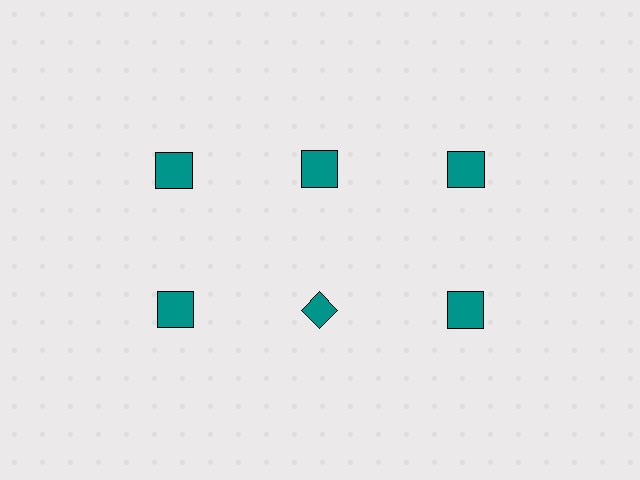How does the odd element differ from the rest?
It has a different shape: diamond instead of square.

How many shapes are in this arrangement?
There are 6 shapes arranged in a grid pattern.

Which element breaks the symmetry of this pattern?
The teal diamond in the second row, second from left column breaks the symmetry. All other shapes are teal squares.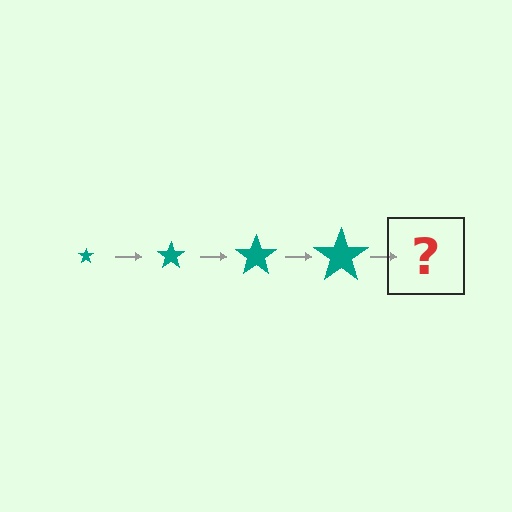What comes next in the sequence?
The next element should be a teal star, larger than the previous one.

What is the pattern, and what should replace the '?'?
The pattern is that the star gets progressively larger each step. The '?' should be a teal star, larger than the previous one.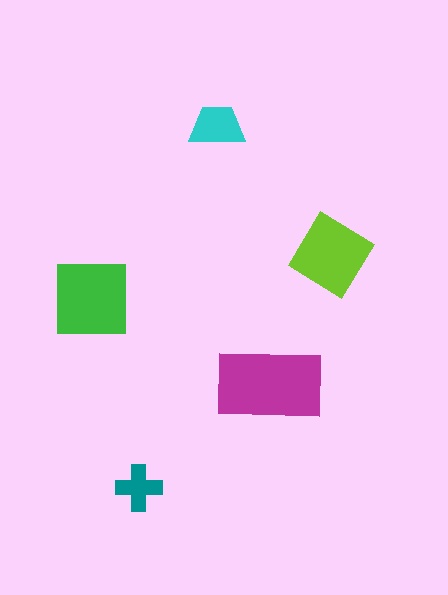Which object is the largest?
The magenta rectangle.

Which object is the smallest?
The teal cross.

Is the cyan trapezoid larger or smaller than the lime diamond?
Smaller.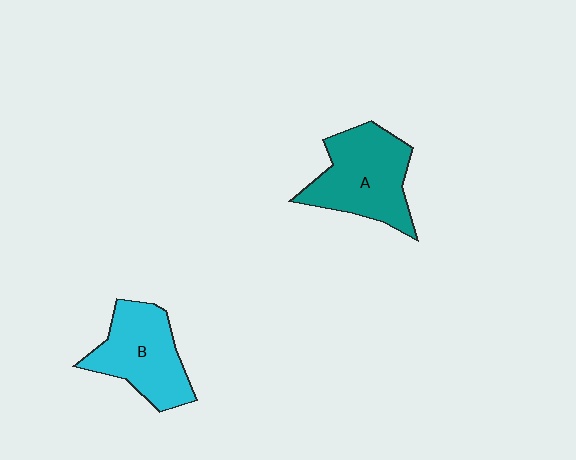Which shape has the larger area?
Shape A (teal).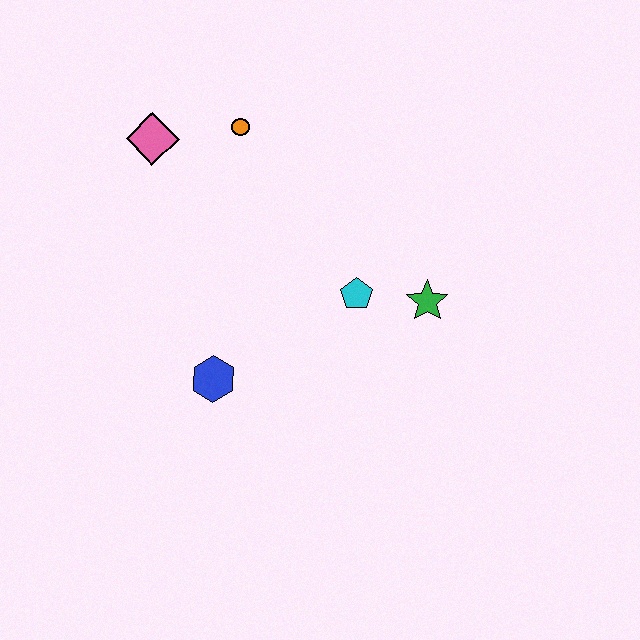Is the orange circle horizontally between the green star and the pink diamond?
Yes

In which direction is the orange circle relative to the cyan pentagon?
The orange circle is above the cyan pentagon.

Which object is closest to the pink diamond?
The orange circle is closest to the pink diamond.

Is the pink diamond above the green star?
Yes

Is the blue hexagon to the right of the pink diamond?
Yes